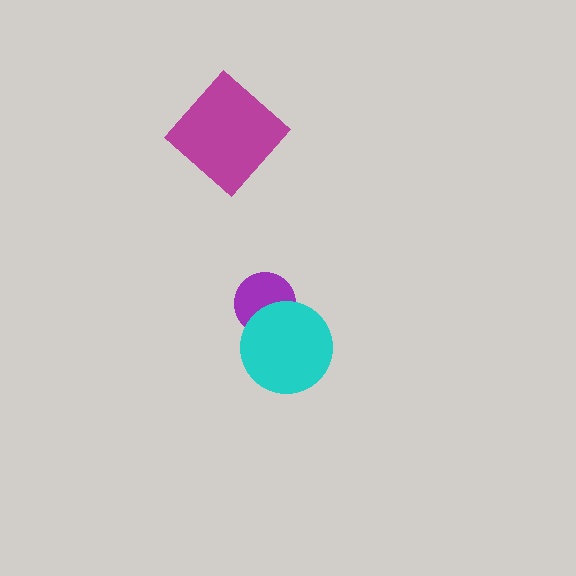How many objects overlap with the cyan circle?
1 object overlaps with the cyan circle.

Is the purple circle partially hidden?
Yes, it is partially covered by another shape.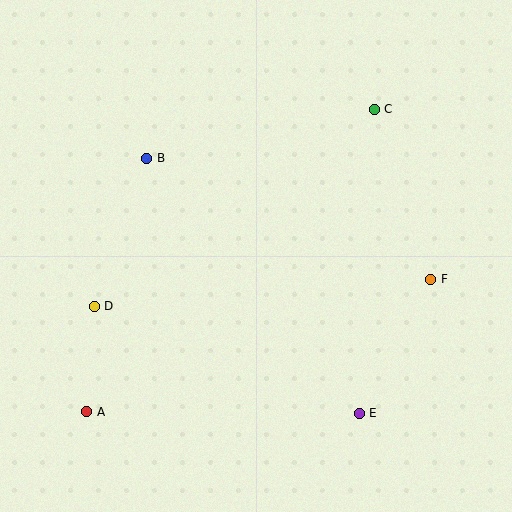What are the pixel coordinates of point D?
Point D is at (94, 306).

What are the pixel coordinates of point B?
Point B is at (147, 159).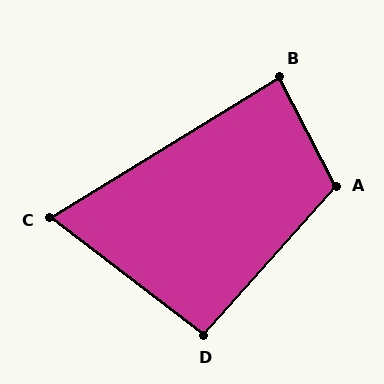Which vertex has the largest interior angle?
A, at approximately 111 degrees.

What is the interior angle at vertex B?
Approximately 86 degrees (approximately right).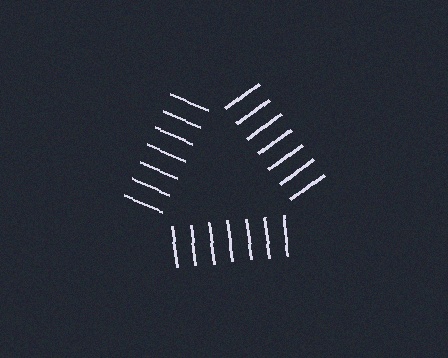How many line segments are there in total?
21 — 7 along each of the 3 edges.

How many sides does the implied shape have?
3 sides — the line-ends trace a triangle.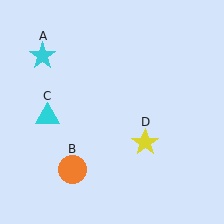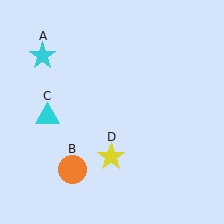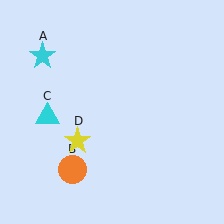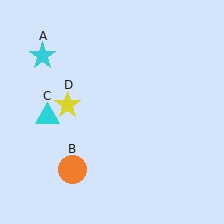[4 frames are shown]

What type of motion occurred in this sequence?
The yellow star (object D) rotated clockwise around the center of the scene.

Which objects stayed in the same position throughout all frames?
Cyan star (object A) and orange circle (object B) and cyan triangle (object C) remained stationary.